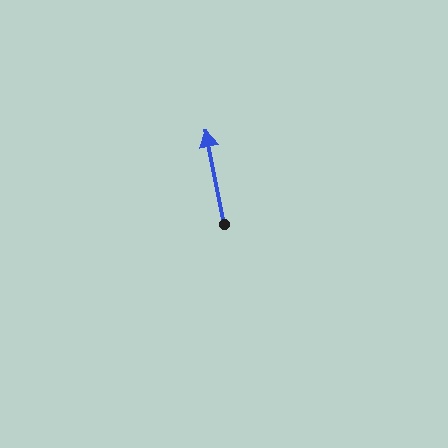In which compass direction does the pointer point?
North.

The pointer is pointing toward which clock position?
Roughly 12 o'clock.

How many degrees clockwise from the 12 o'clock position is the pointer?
Approximately 349 degrees.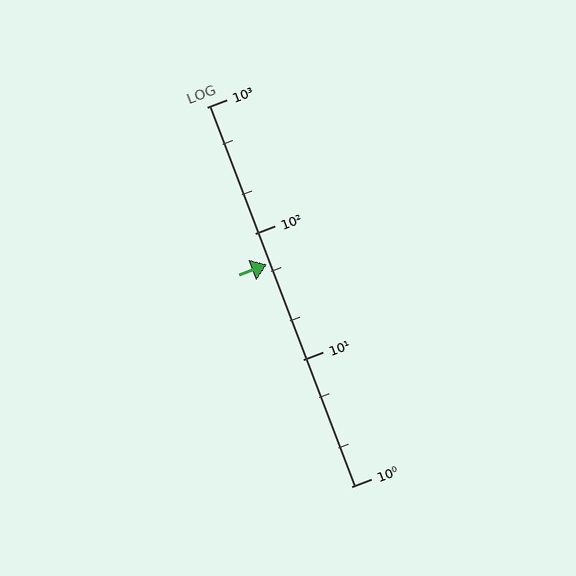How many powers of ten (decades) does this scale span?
The scale spans 3 decades, from 1 to 1000.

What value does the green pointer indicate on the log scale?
The pointer indicates approximately 57.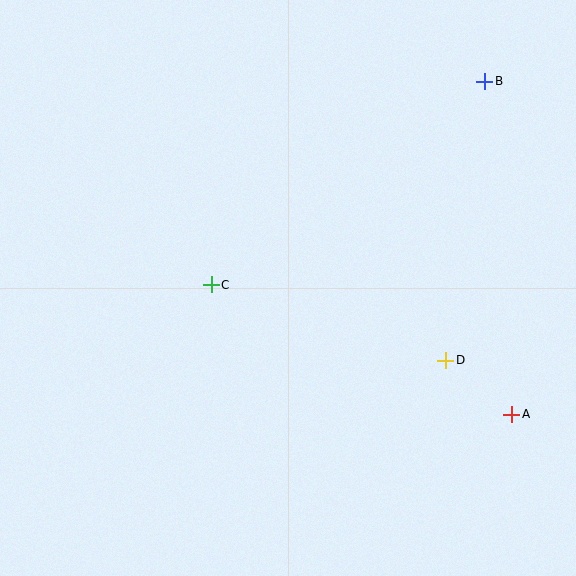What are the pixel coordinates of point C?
Point C is at (211, 285).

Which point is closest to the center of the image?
Point C at (211, 285) is closest to the center.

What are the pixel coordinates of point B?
Point B is at (485, 81).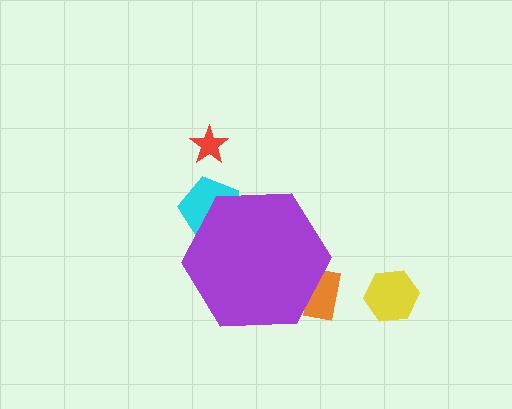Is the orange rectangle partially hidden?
Yes, the orange rectangle is partially hidden behind the purple hexagon.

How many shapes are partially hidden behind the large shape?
2 shapes are partially hidden.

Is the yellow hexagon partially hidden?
No, the yellow hexagon is fully visible.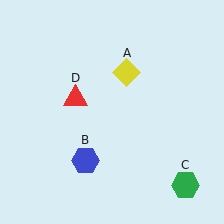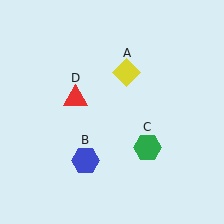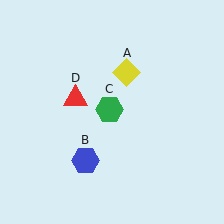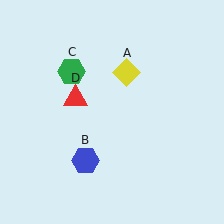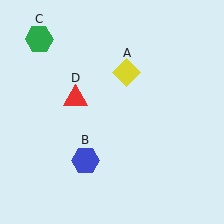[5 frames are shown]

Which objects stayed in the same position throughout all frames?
Yellow diamond (object A) and blue hexagon (object B) and red triangle (object D) remained stationary.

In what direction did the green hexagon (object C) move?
The green hexagon (object C) moved up and to the left.